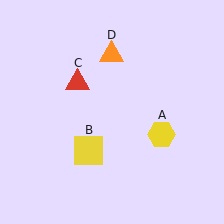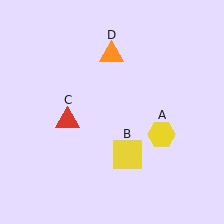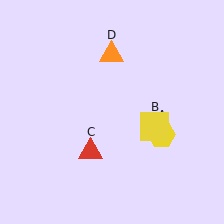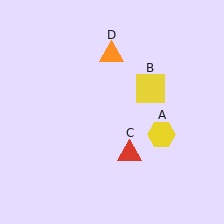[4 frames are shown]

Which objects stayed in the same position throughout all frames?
Yellow hexagon (object A) and orange triangle (object D) remained stationary.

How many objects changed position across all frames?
2 objects changed position: yellow square (object B), red triangle (object C).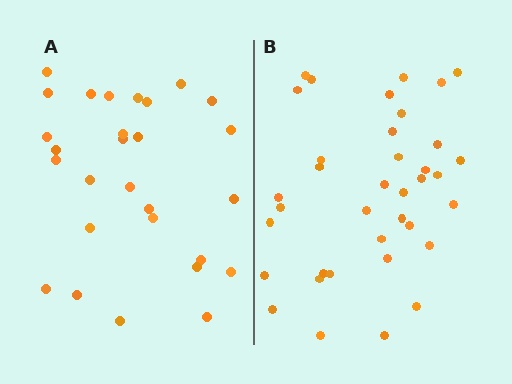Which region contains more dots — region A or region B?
Region B (the right region) has more dots.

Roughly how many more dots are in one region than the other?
Region B has roughly 8 or so more dots than region A.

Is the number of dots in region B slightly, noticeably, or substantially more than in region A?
Region B has noticeably more, but not dramatically so. The ratio is roughly 1.3 to 1.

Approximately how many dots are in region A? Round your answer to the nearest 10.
About 30 dots. (The exact count is 28, which rounds to 30.)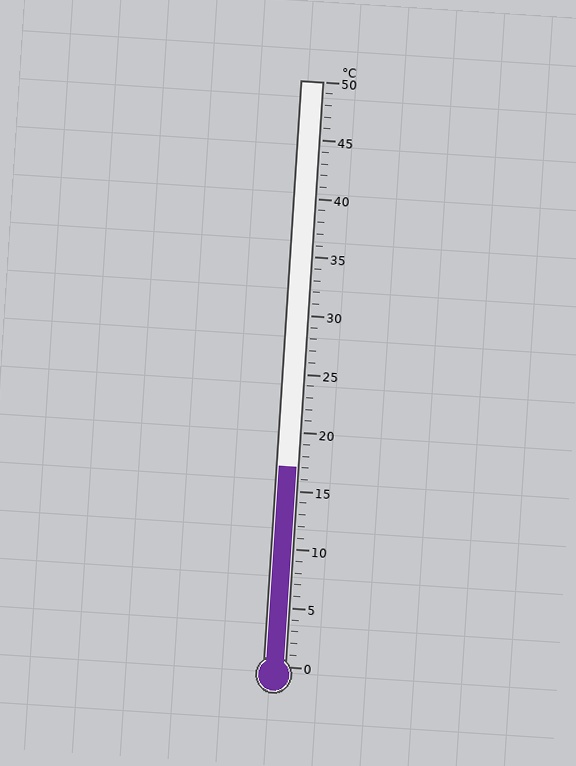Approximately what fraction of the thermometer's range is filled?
The thermometer is filled to approximately 35% of its range.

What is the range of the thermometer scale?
The thermometer scale ranges from 0°C to 50°C.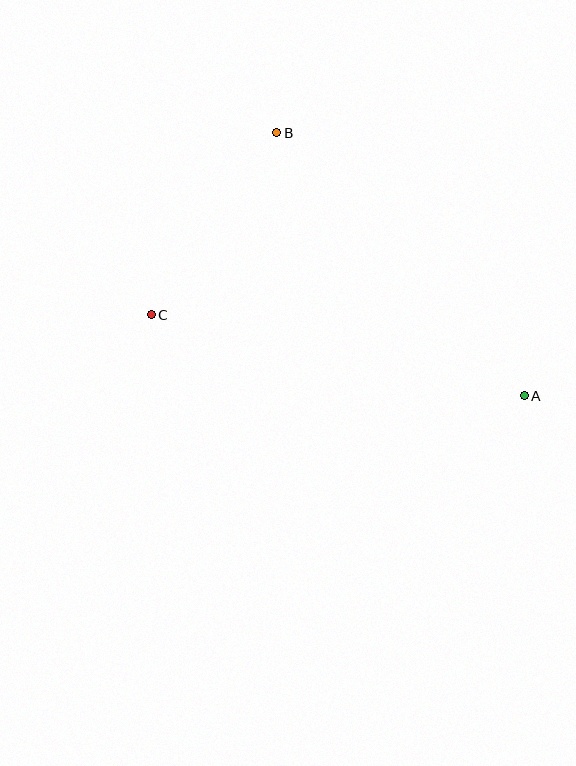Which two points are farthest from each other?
Points A and C are farthest from each other.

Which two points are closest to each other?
Points B and C are closest to each other.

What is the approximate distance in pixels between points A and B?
The distance between A and B is approximately 362 pixels.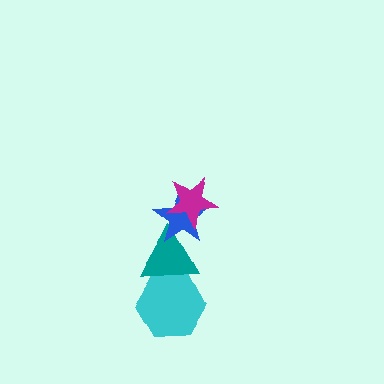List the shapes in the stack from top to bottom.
From top to bottom: the magenta star, the blue star, the teal triangle, the cyan hexagon.